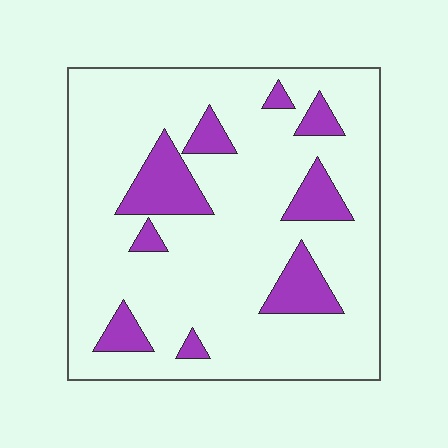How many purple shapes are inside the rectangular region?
9.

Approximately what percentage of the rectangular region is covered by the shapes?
Approximately 15%.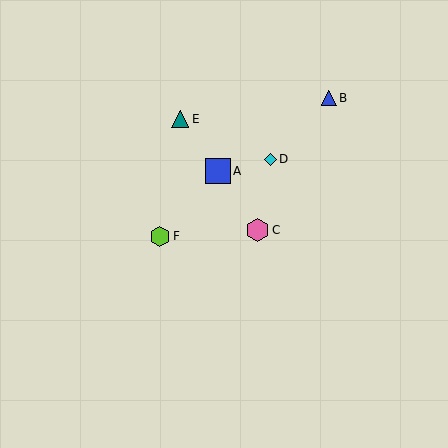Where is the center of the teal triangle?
The center of the teal triangle is at (180, 119).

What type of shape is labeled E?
Shape E is a teal triangle.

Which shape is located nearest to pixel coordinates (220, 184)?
The blue square (labeled A) at (218, 171) is nearest to that location.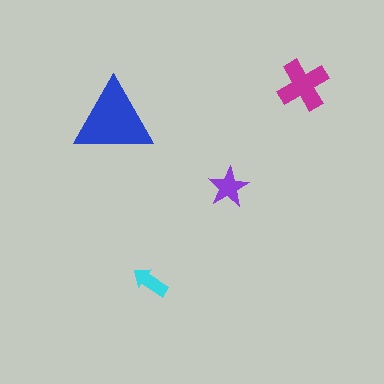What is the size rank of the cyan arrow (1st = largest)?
4th.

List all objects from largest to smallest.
The blue triangle, the magenta cross, the purple star, the cyan arrow.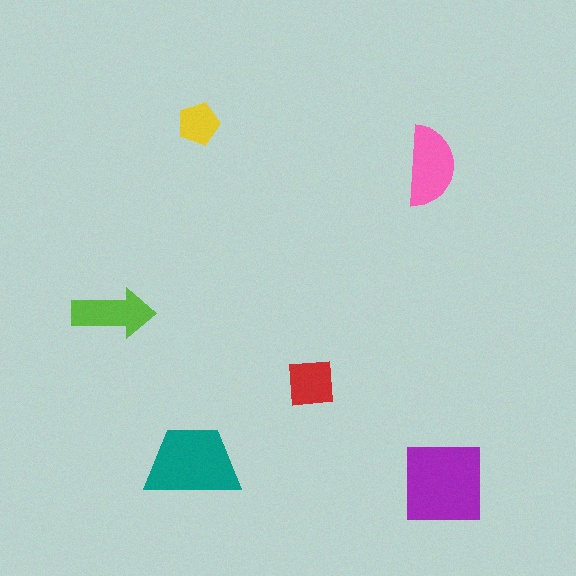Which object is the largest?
The purple square.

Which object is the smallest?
The yellow pentagon.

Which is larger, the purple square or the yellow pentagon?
The purple square.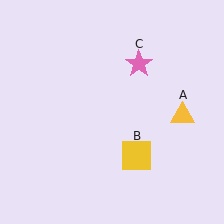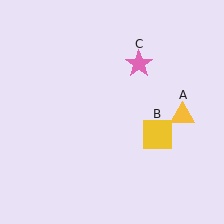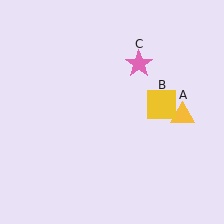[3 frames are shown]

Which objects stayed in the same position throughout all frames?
Yellow triangle (object A) and pink star (object C) remained stationary.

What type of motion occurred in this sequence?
The yellow square (object B) rotated counterclockwise around the center of the scene.